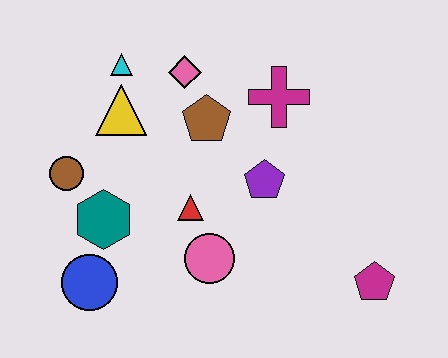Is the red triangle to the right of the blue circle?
Yes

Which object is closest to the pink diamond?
The brown pentagon is closest to the pink diamond.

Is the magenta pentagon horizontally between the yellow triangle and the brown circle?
No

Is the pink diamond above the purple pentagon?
Yes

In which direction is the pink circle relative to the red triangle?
The pink circle is below the red triangle.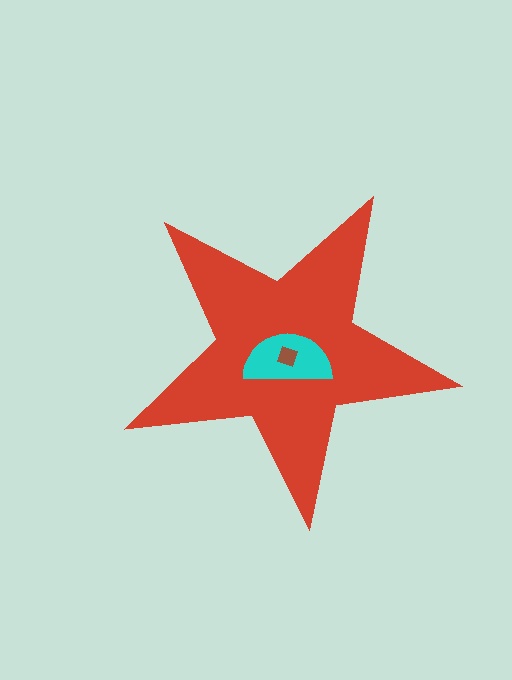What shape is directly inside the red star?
The cyan semicircle.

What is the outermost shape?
The red star.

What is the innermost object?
The brown diamond.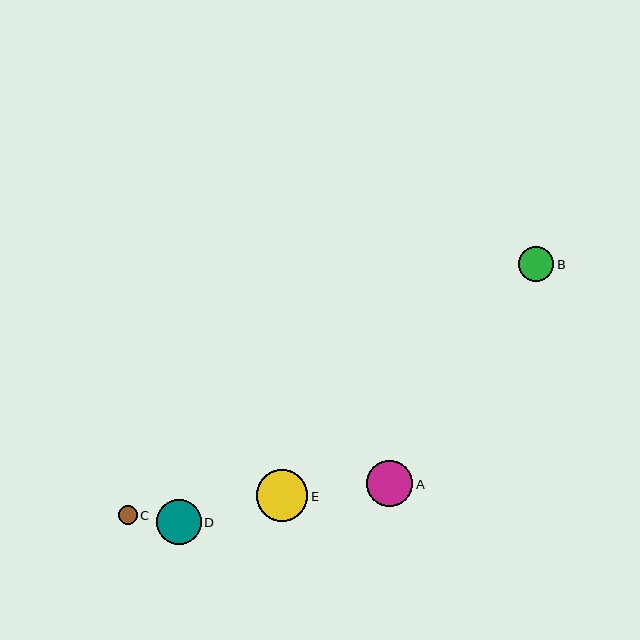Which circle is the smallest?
Circle C is the smallest with a size of approximately 19 pixels.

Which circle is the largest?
Circle E is the largest with a size of approximately 52 pixels.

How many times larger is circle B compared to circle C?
Circle B is approximately 1.9 times the size of circle C.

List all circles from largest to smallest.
From largest to smallest: E, A, D, B, C.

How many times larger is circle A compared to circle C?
Circle A is approximately 2.5 times the size of circle C.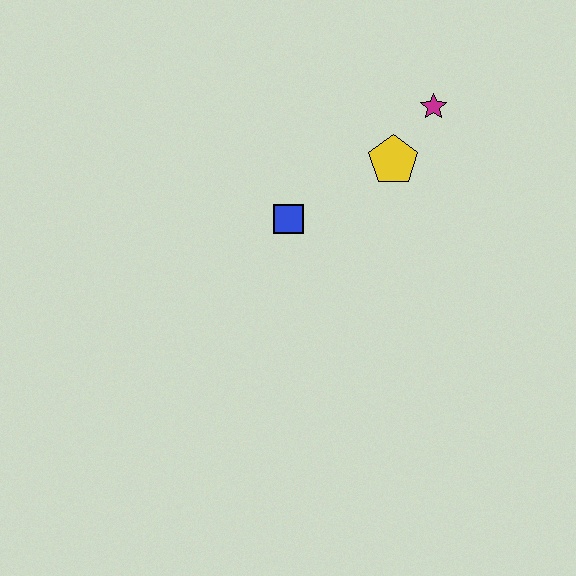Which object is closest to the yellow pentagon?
The magenta star is closest to the yellow pentagon.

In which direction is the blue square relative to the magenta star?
The blue square is to the left of the magenta star.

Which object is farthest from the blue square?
The magenta star is farthest from the blue square.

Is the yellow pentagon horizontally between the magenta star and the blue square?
Yes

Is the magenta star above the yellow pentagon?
Yes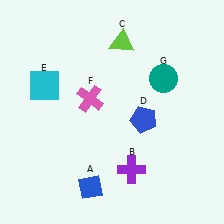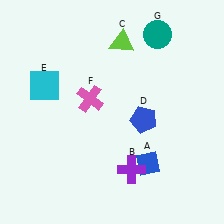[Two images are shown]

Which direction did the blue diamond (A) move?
The blue diamond (A) moved right.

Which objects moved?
The objects that moved are: the blue diamond (A), the teal circle (G).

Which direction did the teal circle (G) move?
The teal circle (G) moved up.